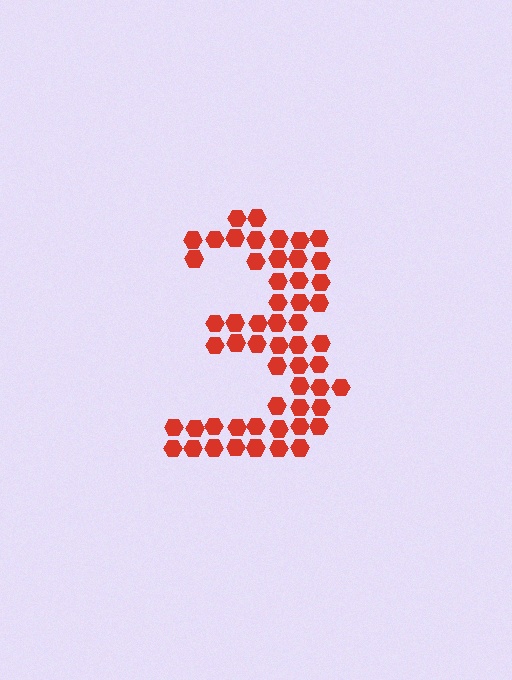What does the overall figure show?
The overall figure shows the digit 3.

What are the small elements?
The small elements are hexagons.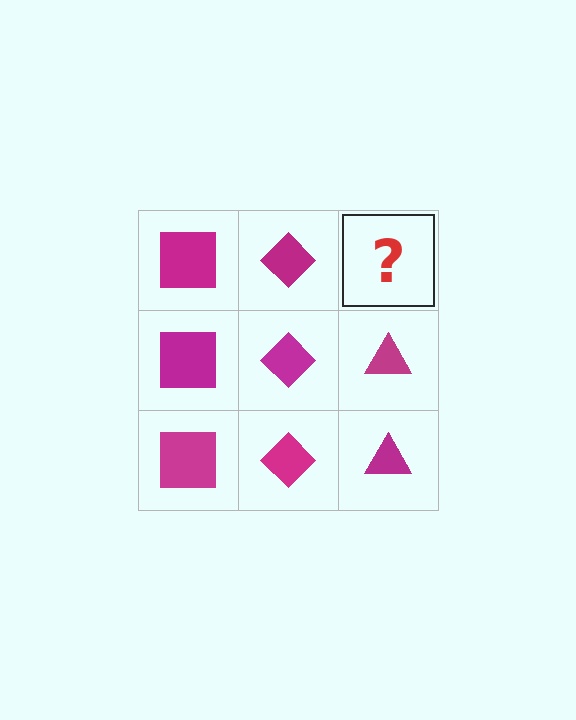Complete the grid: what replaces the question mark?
The question mark should be replaced with a magenta triangle.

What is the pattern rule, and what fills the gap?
The rule is that each column has a consistent shape. The gap should be filled with a magenta triangle.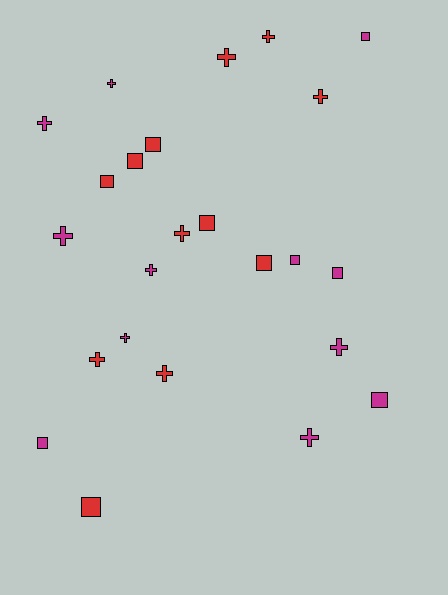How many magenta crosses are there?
There are 7 magenta crosses.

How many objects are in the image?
There are 24 objects.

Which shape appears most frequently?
Cross, with 13 objects.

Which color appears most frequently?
Red, with 12 objects.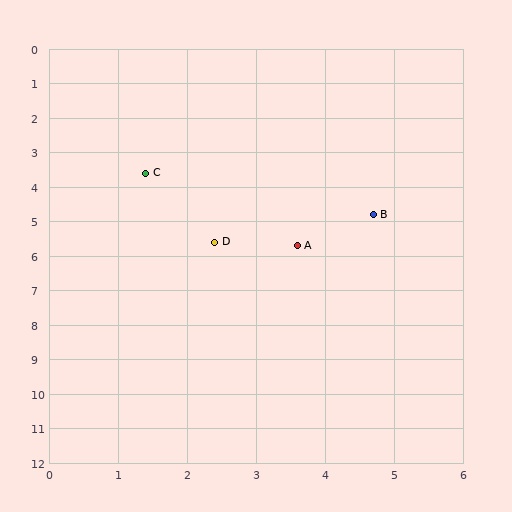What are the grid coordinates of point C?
Point C is at approximately (1.4, 3.6).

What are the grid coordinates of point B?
Point B is at approximately (4.7, 4.8).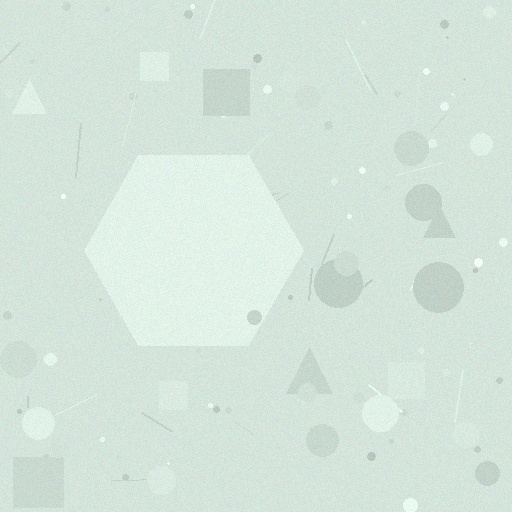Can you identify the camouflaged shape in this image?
The camouflaged shape is a hexagon.